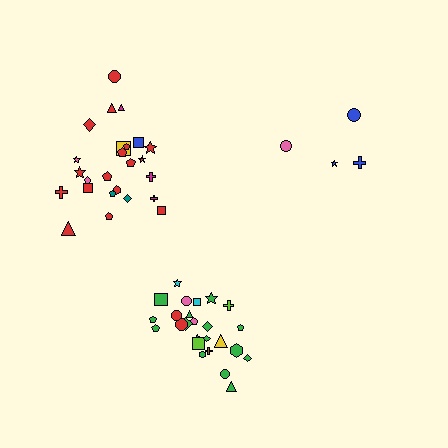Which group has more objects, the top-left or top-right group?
The top-left group.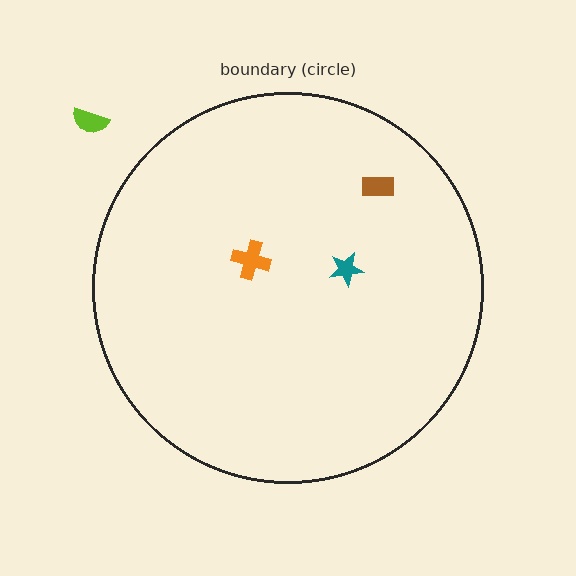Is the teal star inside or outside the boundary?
Inside.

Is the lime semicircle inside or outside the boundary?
Outside.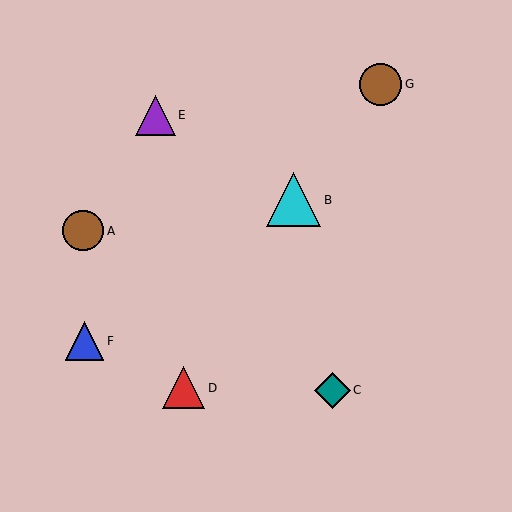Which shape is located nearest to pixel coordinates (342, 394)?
The teal diamond (labeled C) at (333, 390) is nearest to that location.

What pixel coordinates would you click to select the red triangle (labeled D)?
Click at (184, 388) to select the red triangle D.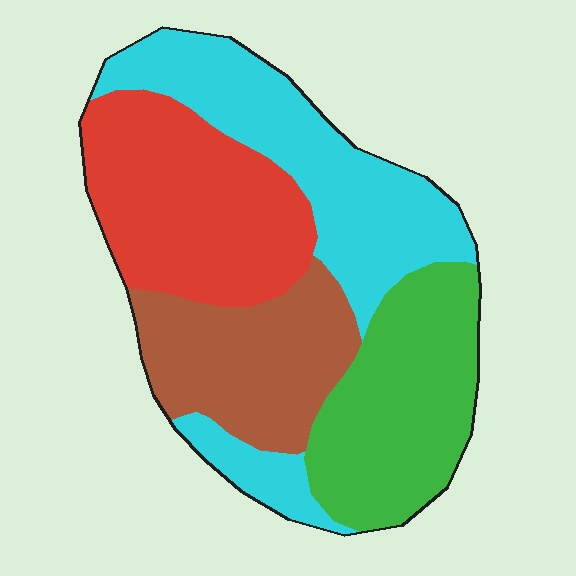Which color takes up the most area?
Cyan, at roughly 30%.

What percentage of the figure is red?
Red covers about 25% of the figure.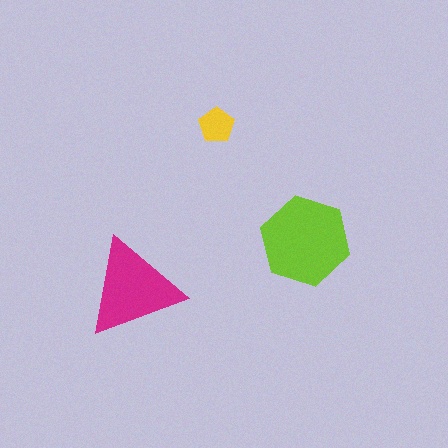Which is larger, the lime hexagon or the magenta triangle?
The lime hexagon.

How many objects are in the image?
There are 3 objects in the image.